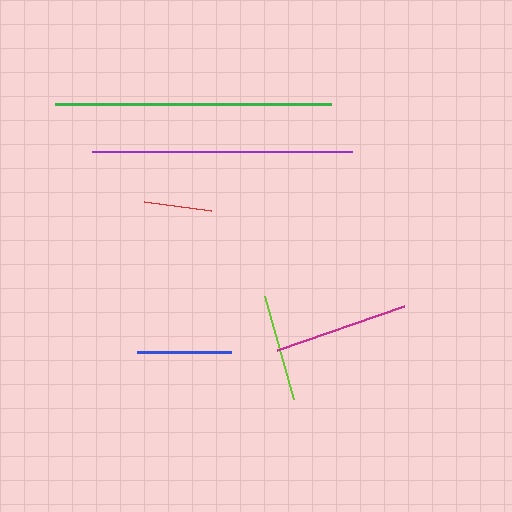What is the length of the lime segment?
The lime segment is approximately 106 pixels long.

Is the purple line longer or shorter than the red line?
The purple line is longer than the red line.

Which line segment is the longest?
The green line is the longest at approximately 276 pixels.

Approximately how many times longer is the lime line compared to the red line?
The lime line is approximately 1.6 times the length of the red line.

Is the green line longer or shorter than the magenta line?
The green line is longer than the magenta line.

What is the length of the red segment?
The red segment is approximately 68 pixels long.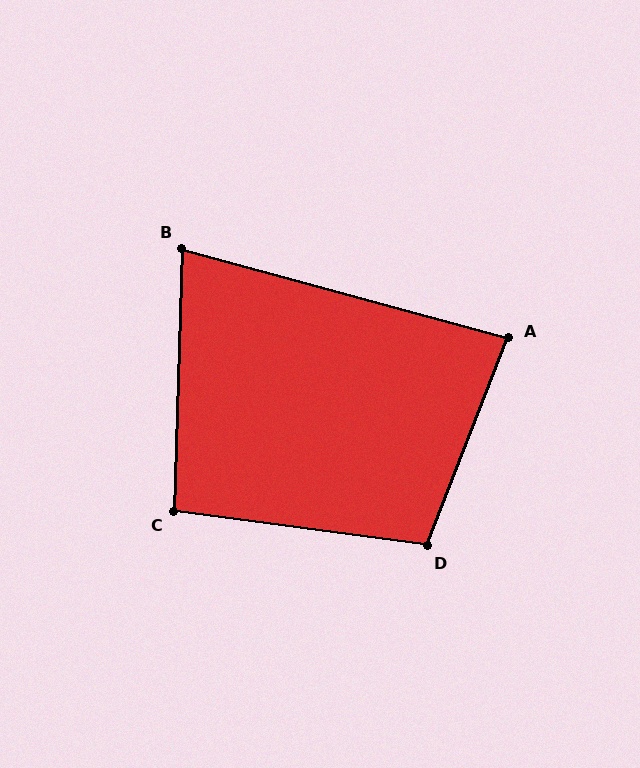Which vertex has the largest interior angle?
D, at approximately 104 degrees.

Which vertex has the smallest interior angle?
B, at approximately 76 degrees.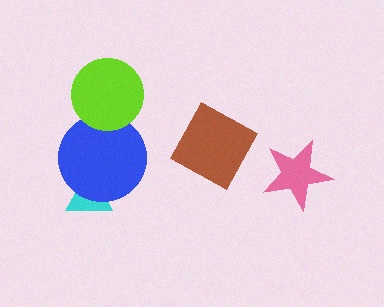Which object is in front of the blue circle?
The lime circle is in front of the blue circle.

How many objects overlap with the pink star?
0 objects overlap with the pink star.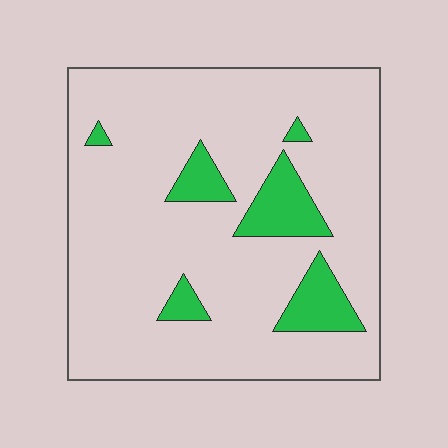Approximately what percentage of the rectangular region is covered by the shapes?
Approximately 15%.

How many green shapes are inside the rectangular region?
6.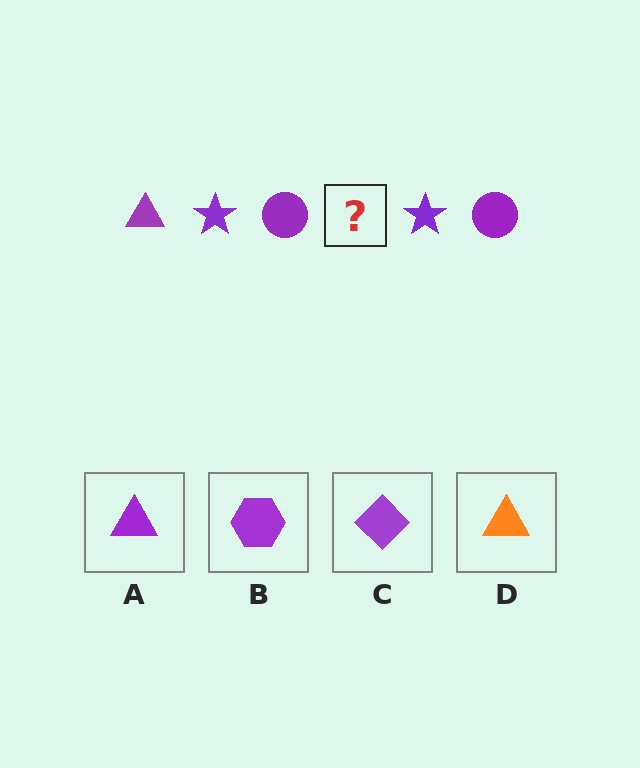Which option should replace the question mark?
Option A.